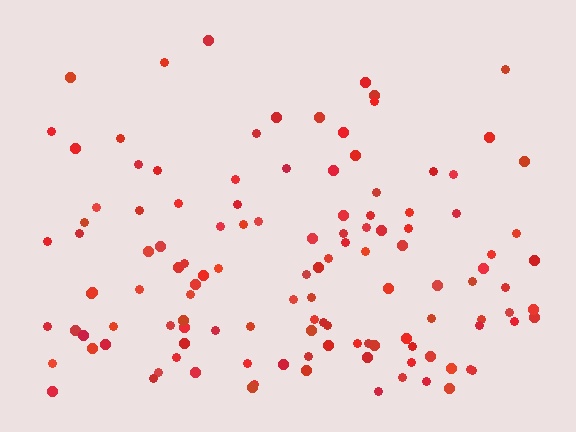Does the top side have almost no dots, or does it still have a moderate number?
Still a moderate number, just noticeably fewer than the bottom.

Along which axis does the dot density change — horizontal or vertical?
Vertical.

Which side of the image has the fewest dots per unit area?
The top.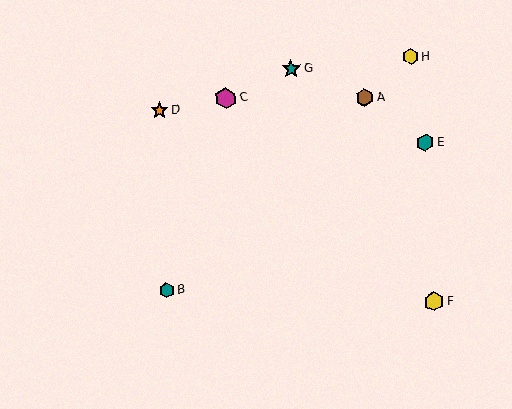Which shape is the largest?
The magenta hexagon (labeled C) is the largest.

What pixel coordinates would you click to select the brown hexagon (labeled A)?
Click at (364, 98) to select the brown hexagon A.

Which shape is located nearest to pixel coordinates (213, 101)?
The magenta hexagon (labeled C) at (226, 98) is nearest to that location.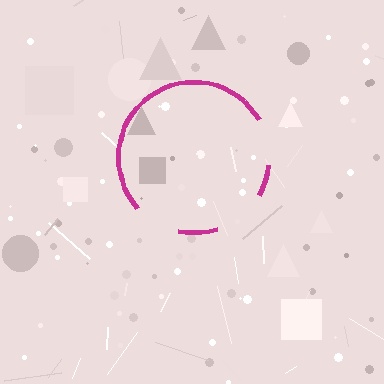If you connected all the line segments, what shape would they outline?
They would outline a circle.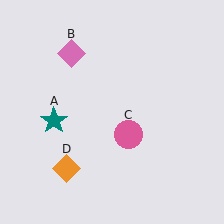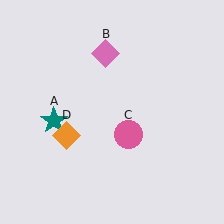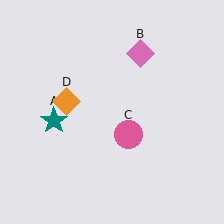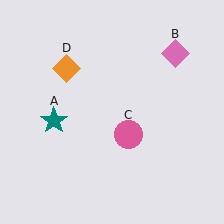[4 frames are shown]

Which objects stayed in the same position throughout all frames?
Teal star (object A) and pink circle (object C) remained stationary.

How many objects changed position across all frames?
2 objects changed position: pink diamond (object B), orange diamond (object D).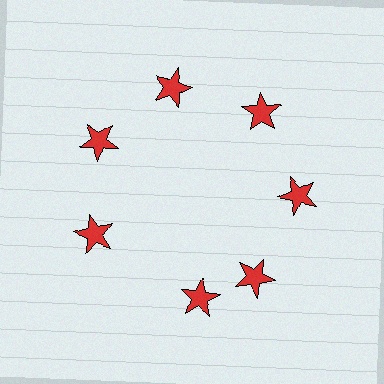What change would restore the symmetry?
The symmetry would be restored by rotating it back into even spacing with its neighbors so that all 7 stars sit at equal angles and equal distance from the center.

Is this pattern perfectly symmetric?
No. The 7 red stars are arranged in a ring, but one element near the 6 o'clock position is rotated out of alignment along the ring, breaking the 7-fold rotational symmetry.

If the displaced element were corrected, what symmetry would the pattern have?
It would have 7-fold rotational symmetry — the pattern would map onto itself every 51 degrees.